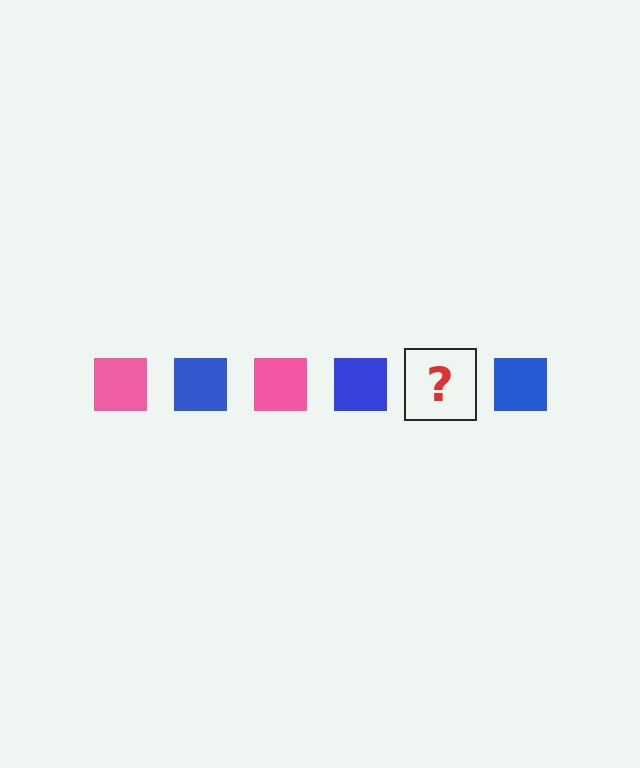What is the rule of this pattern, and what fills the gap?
The rule is that the pattern cycles through pink, blue squares. The gap should be filled with a pink square.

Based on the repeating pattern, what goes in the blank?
The blank should be a pink square.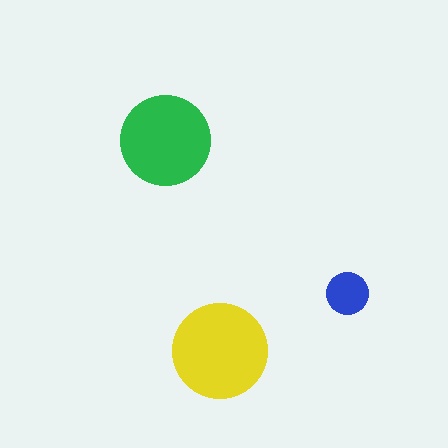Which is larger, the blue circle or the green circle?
The green one.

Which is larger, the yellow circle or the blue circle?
The yellow one.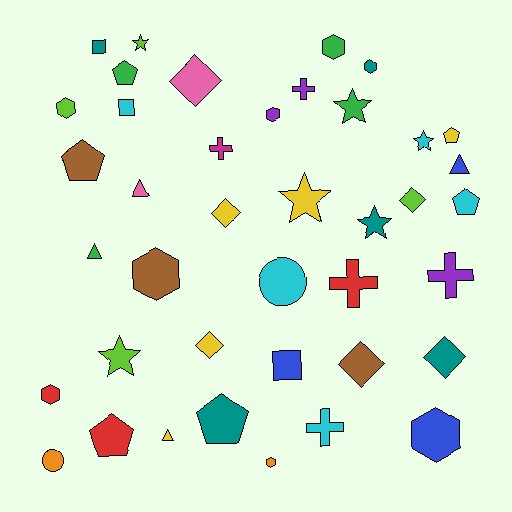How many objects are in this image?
There are 40 objects.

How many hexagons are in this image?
There are 8 hexagons.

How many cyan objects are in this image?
There are 5 cyan objects.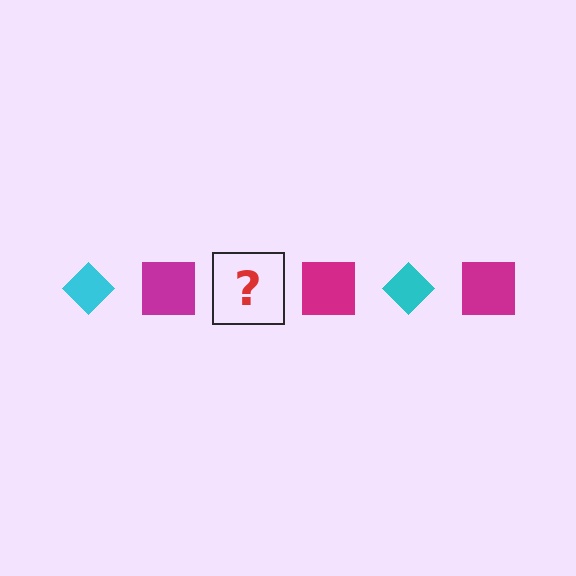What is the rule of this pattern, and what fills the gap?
The rule is that the pattern alternates between cyan diamond and magenta square. The gap should be filled with a cyan diamond.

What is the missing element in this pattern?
The missing element is a cyan diamond.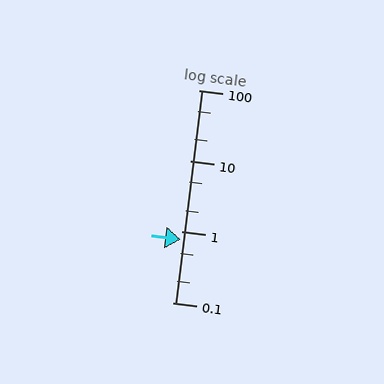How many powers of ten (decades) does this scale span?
The scale spans 3 decades, from 0.1 to 100.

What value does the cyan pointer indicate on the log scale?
The pointer indicates approximately 0.78.